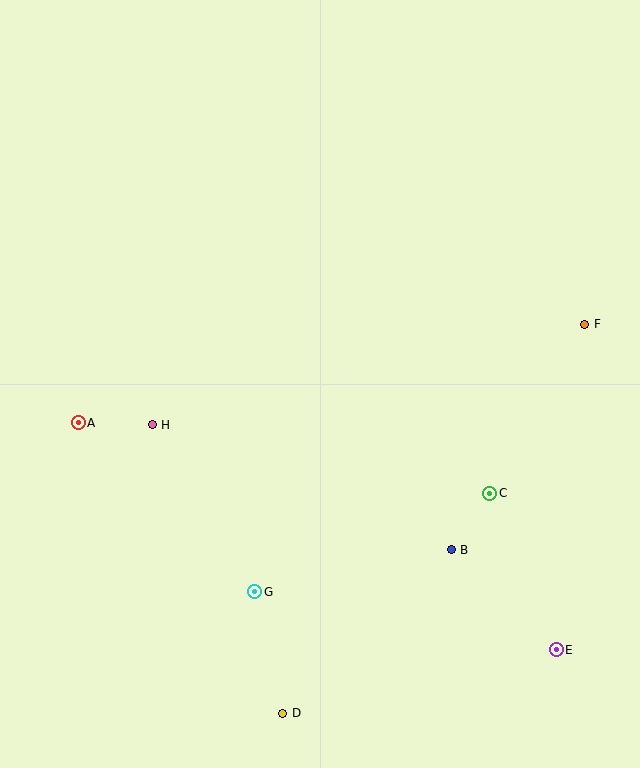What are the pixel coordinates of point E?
Point E is at (556, 650).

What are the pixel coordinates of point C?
Point C is at (490, 493).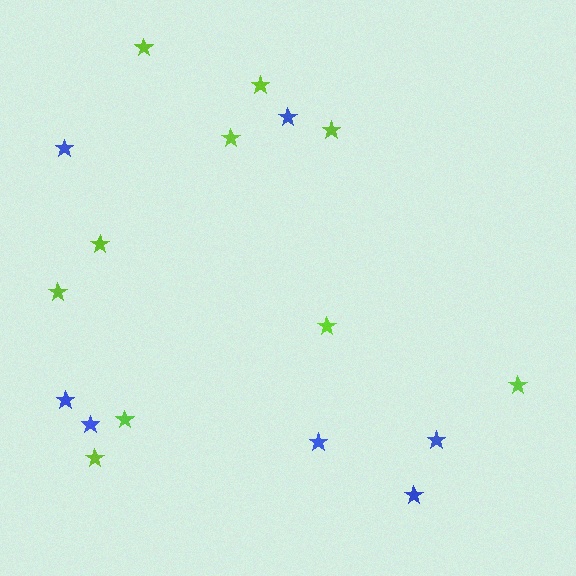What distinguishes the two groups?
There are 2 groups: one group of lime stars (10) and one group of blue stars (7).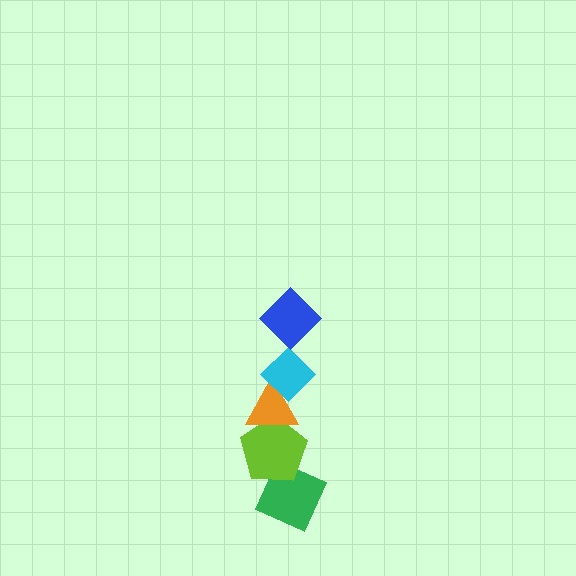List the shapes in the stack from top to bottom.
From top to bottom: the blue diamond, the cyan diamond, the orange triangle, the lime pentagon, the green diamond.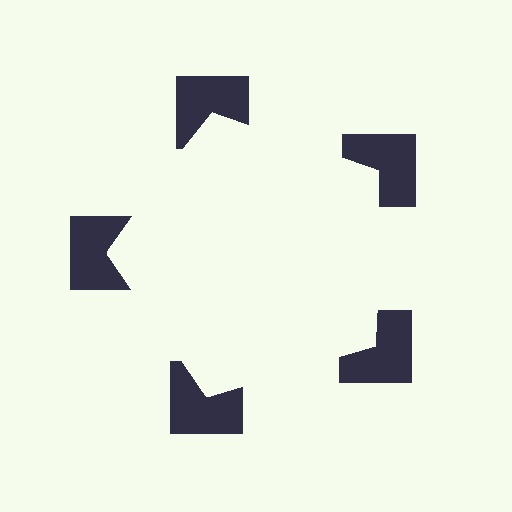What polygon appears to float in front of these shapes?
An illusory pentagon — its edges are inferred from the aligned wedge cuts in the notched squares, not physically drawn.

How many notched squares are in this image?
There are 5 — one at each vertex of the illusory pentagon.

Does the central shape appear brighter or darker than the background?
It typically appears slightly brighter than the background, even though no actual brightness change is drawn.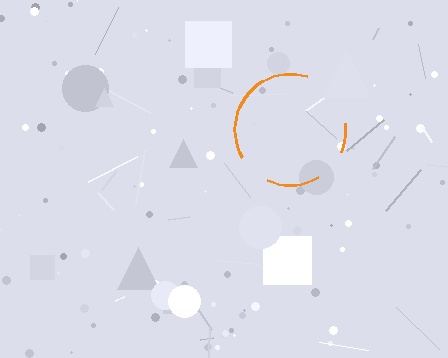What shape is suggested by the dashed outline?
The dashed outline suggests a circle.